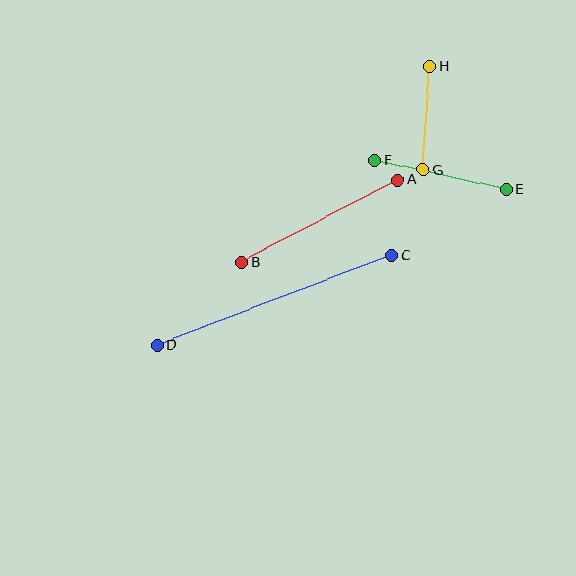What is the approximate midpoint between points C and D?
The midpoint is at approximately (274, 300) pixels.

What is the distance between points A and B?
The distance is approximately 176 pixels.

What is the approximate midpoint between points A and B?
The midpoint is at approximately (319, 221) pixels.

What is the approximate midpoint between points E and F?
The midpoint is at approximately (440, 175) pixels.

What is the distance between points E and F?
The distance is approximately 134 pixels.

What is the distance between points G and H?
The distance is approximately 104 pixels.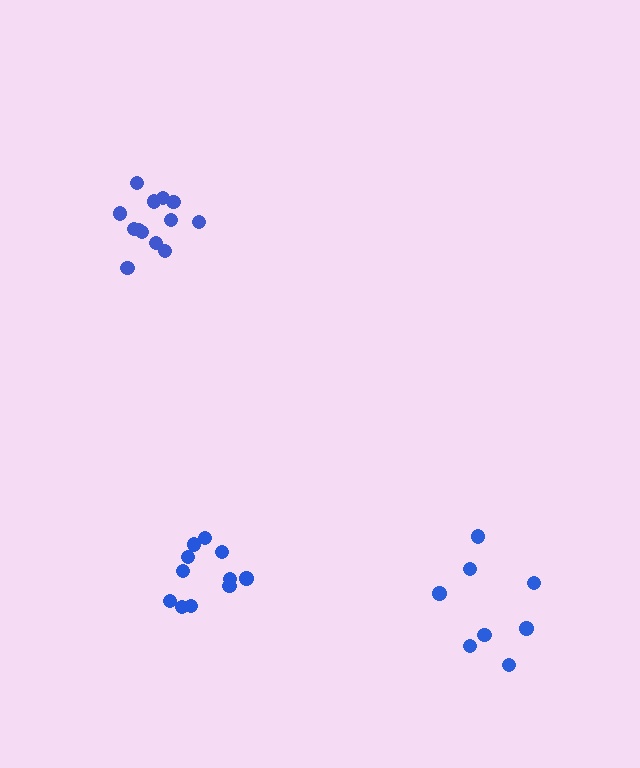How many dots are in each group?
Group 1: 13 dots, Group 2: 11 dots, Group 3: 8 dots (32 total).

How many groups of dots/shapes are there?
There are 3 groups.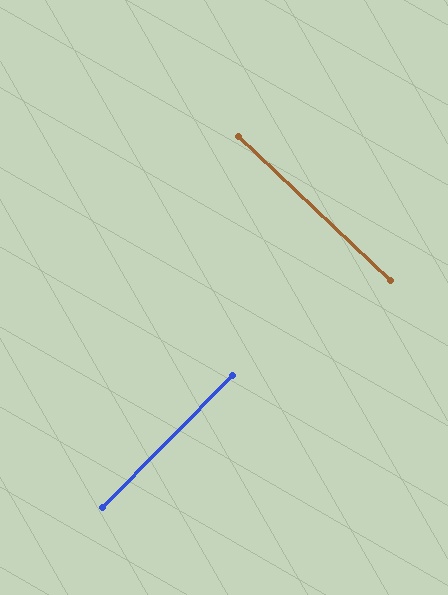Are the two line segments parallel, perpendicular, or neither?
Perpendicular — they meet at approximately 89°.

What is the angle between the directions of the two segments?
Approximately 89 degrees.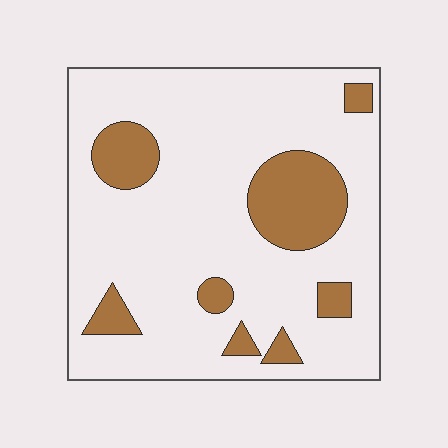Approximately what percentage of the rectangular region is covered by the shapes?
Approximately 20%.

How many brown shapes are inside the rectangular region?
8.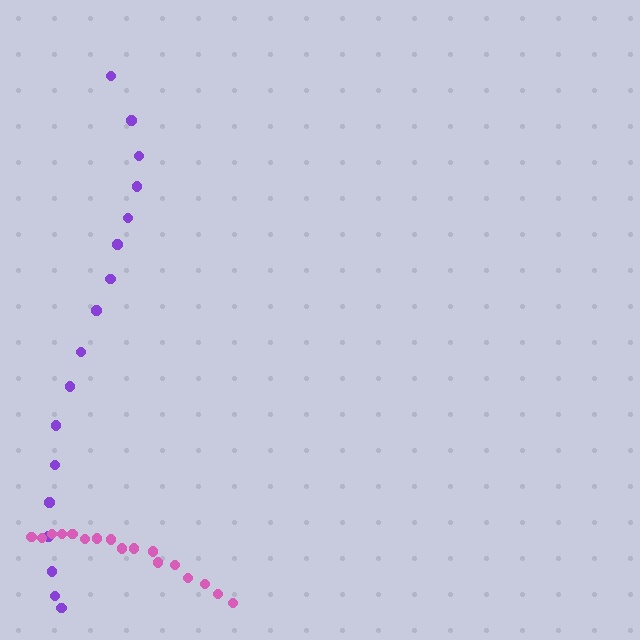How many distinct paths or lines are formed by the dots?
There are 2 distinct paths.